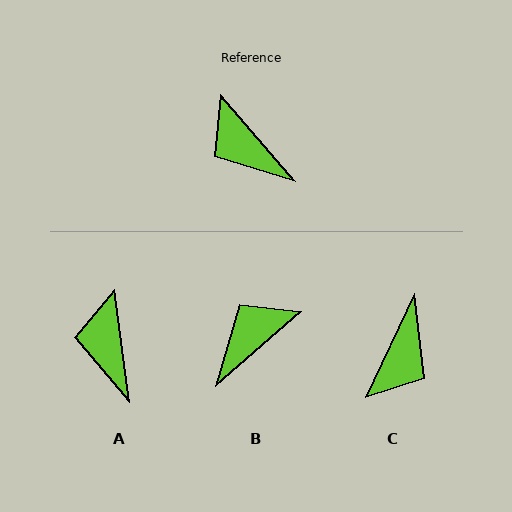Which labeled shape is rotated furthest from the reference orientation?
C, about 114 degrees away.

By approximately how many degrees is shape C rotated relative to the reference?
Approximately 114 degrees counter-clockwise.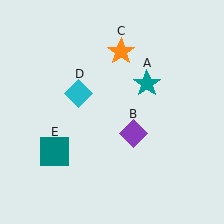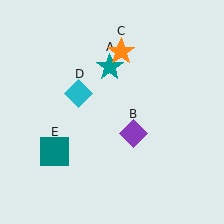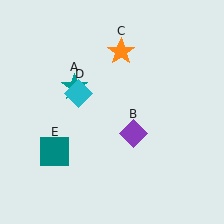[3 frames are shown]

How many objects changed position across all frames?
1 object changed position: teal star (object A).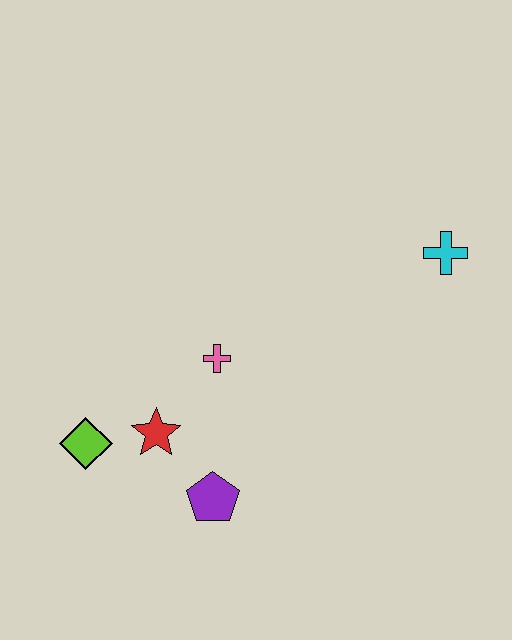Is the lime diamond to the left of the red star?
Yes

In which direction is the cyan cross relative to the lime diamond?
The cyan cross is to the right of the lime diamond.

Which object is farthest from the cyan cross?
The lime diamond is farthest from the cyan cross.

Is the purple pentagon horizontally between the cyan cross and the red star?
Yes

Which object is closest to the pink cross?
The red star is closest to the pink cross.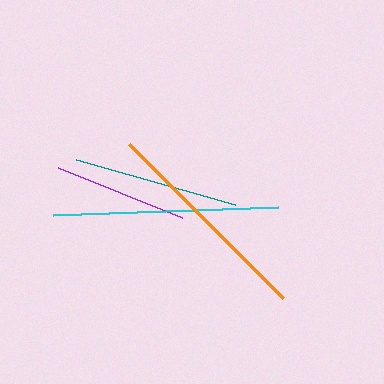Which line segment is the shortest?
The purple line is the shortest at approximately 133 pixels.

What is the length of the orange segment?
The orange segment is approximately 218 pixels long.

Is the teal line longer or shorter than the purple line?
The teal line is longer than the purple line.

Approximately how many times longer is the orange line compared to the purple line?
The orange line is approximately 1.6 times the length of the purple line.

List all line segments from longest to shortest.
From longest to shortest: cyan, orange, teal, purple.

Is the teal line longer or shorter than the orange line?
The orange line is longer than the teal line.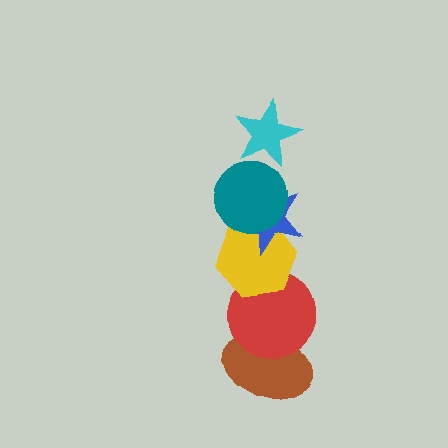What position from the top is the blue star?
The blue star is 3rd from the top.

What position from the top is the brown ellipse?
The brown ellipse is 6th from the top.